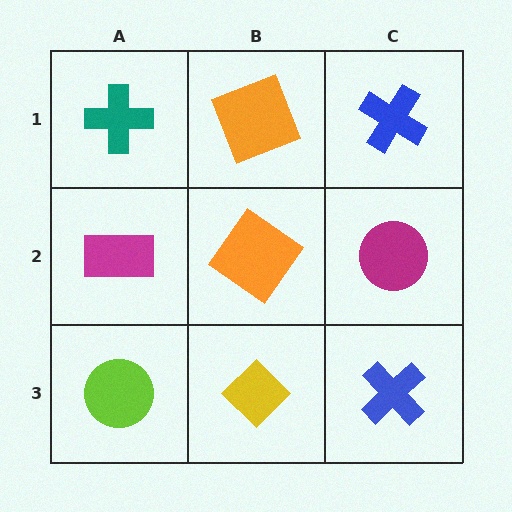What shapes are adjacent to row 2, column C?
A blue cross (row 1, column C), a blue cross (row 3, column C), an orange diamond (row 2, column B).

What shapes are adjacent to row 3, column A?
A magenta rectangle (row 2, column A), a yellow diamond (row 3, column B).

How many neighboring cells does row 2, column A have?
3.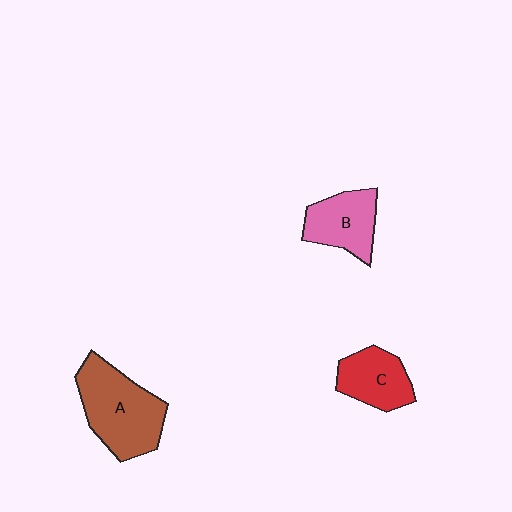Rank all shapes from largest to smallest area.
From largest to smallest: A (brown), B (pink), C (red).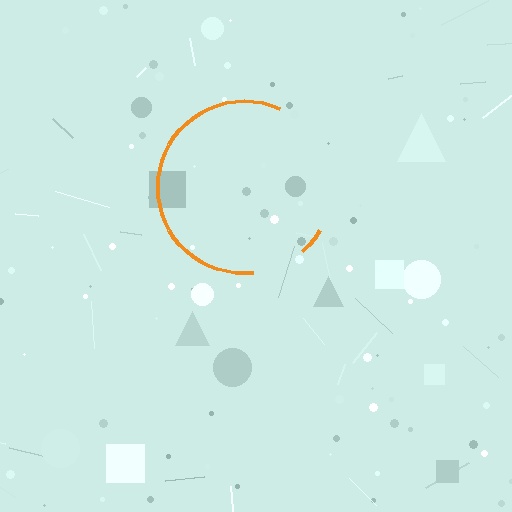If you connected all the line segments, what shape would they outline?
They would outline a circle.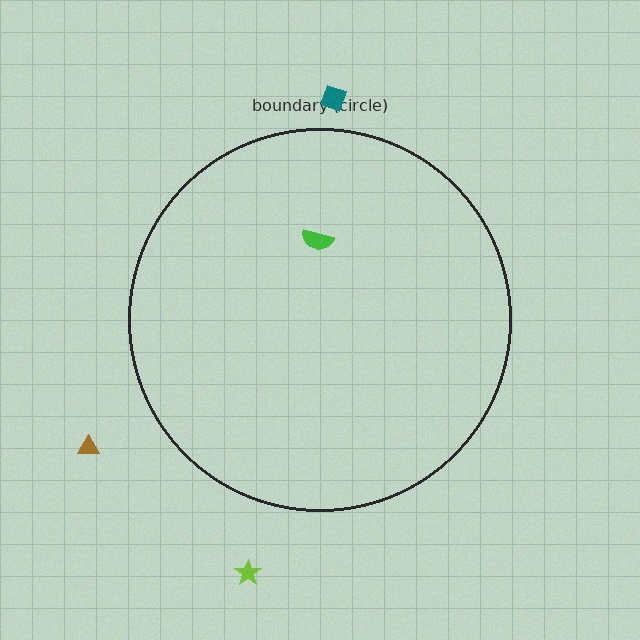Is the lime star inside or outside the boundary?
Outside.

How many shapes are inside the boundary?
1 inside, 3 outside.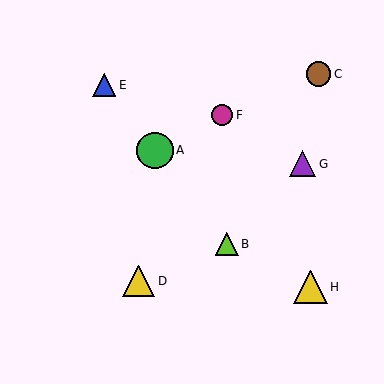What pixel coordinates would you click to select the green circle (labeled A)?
Click at (155, 150) to select the green circle A.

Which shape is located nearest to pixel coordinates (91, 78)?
The blue triangle (labeled E) at (104, 85) is nearest to that location.